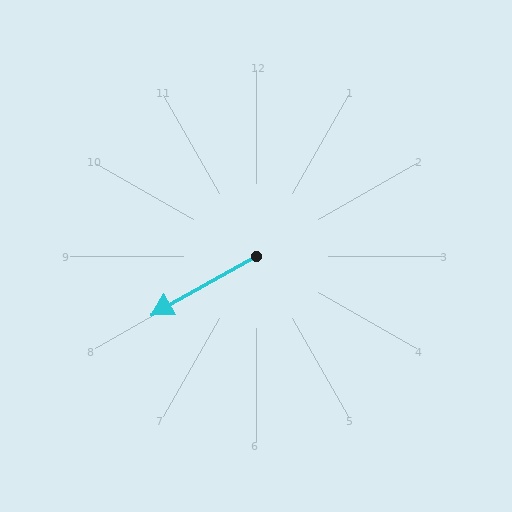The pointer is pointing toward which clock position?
Roughly 8 o'clock.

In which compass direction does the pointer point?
Southwest.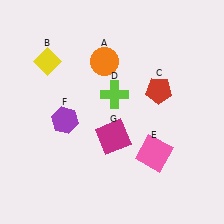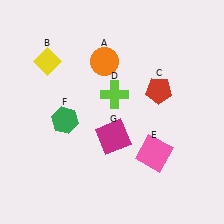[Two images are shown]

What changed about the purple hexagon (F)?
In Image 1, F is purple. In Image 2, it changed to green.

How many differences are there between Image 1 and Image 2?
There is 1 difference between the two images.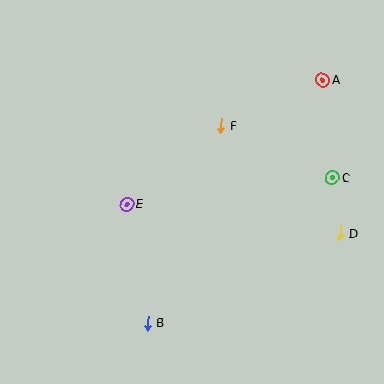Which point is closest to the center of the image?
Point E at (127, 204) is closest to the center.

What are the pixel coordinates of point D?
Point D is at (340, 233).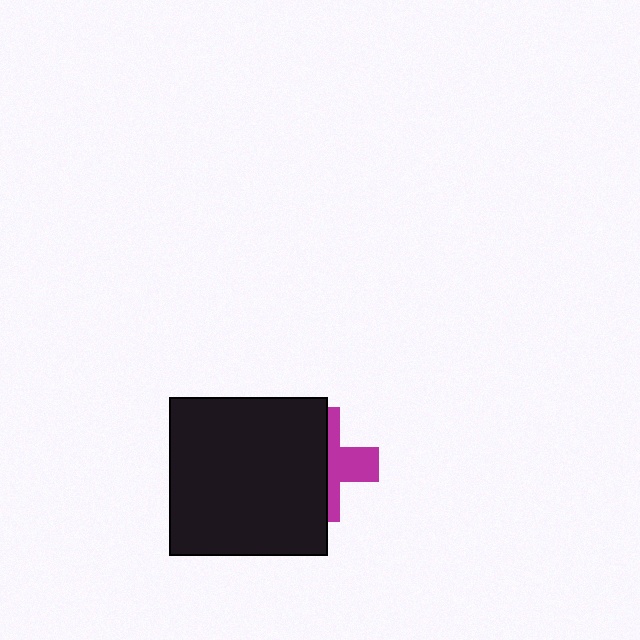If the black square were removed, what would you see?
You would see the complete magenta cross.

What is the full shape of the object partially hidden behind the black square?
The partially hidden object is a magenta cross.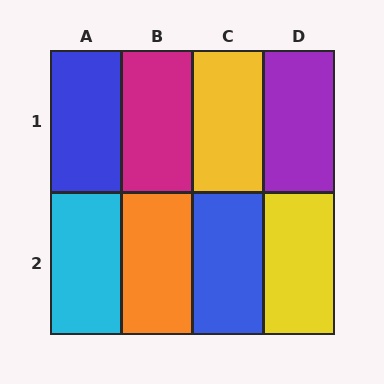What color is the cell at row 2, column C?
Blue.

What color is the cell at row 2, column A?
Cyan.